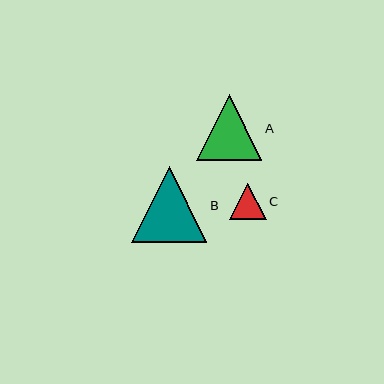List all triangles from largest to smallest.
From largest to smallest: B, A, C.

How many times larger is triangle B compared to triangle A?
Triangle B is approximately 1.1 times the size of triangle A.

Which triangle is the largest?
Triangle B is the largest with a size of approximately 75 pixels.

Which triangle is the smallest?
Triangle C is the smallest with a size of approximately 37 pixels.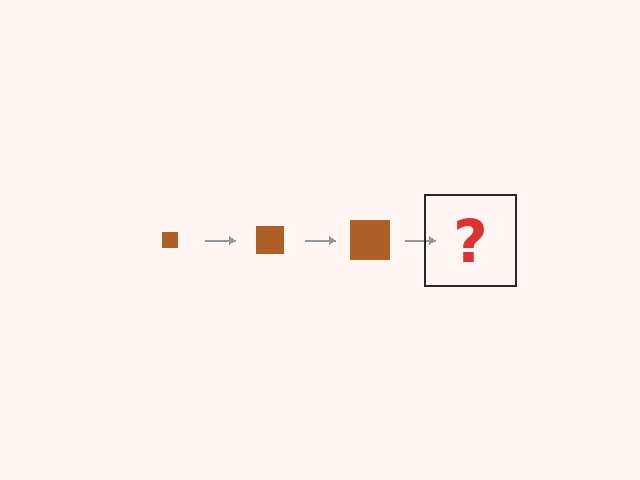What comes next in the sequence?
The next element should be a brown square, larger than the previous one.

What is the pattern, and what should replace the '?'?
The pattern is that the square gets progressively larger each step. The '?' should be a brown square, larger than the previous one.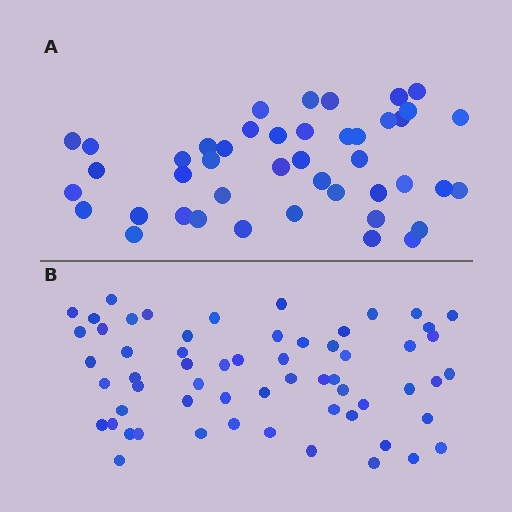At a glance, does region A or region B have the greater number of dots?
Region B (the bottom region) has more dots.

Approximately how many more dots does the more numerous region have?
Region B has approximately 15 more dots than region A.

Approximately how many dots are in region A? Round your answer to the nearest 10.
About 40 dots. (The exact count is 44, which rounds to 40.)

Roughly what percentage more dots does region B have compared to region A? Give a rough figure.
About 35% more.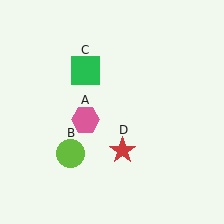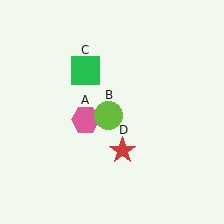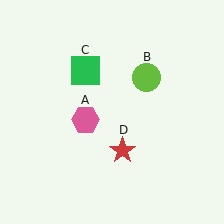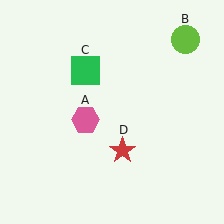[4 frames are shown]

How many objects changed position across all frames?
1 object changed position: lime circle (object B).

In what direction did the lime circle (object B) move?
The lime circle (object B) moved up and to the right.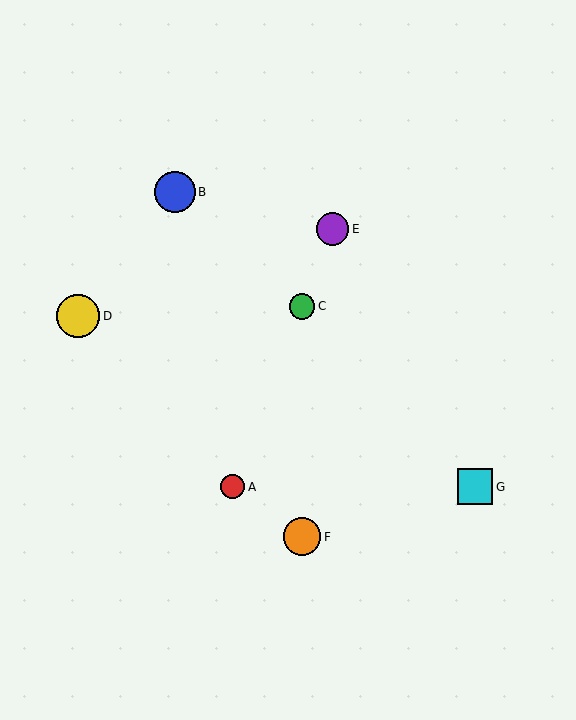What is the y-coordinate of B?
Object B is at y≈192.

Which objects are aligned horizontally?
Objects A, G are aligned horizontally.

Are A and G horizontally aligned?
Yes, both are at y≈487.